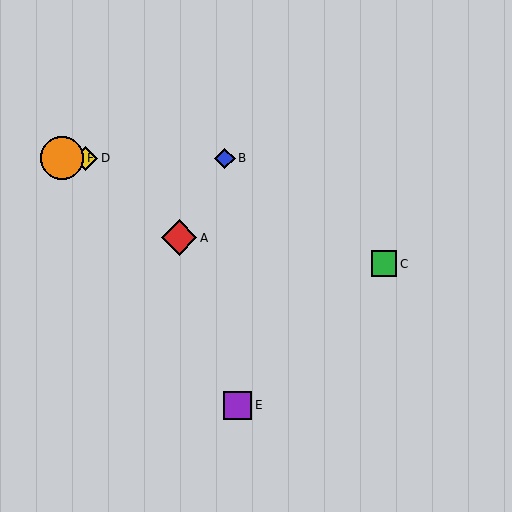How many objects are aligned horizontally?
3 objects (B, D, F) are aligned horizontally.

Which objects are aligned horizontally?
Objects B, D, F are aligned horizontally.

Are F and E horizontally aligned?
No, F is at y≈158 and E is at y≈405.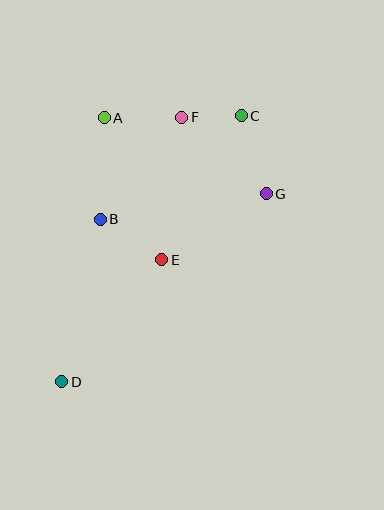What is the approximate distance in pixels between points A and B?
The distance between A and B is approximately 102 pixels.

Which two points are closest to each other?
Points C and F are closest to each other.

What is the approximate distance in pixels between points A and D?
The distance between A and D is approximately 267 pixels.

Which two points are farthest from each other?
Points C and D are farthest from each other.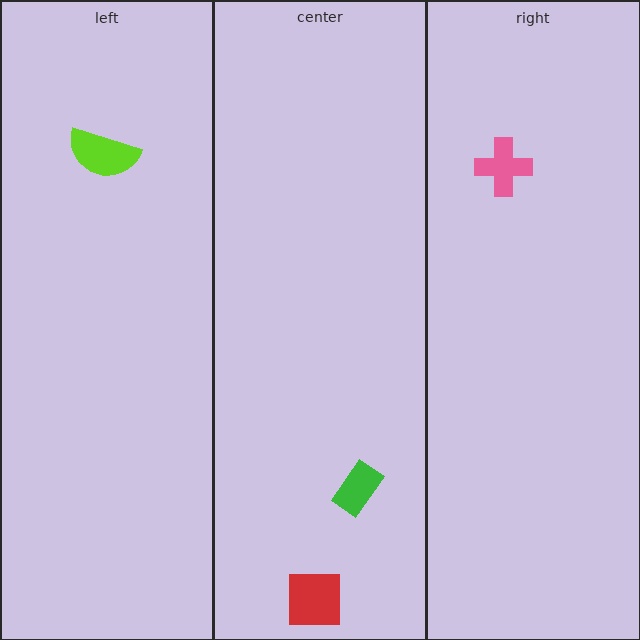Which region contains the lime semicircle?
The left region.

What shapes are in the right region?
The pink cross.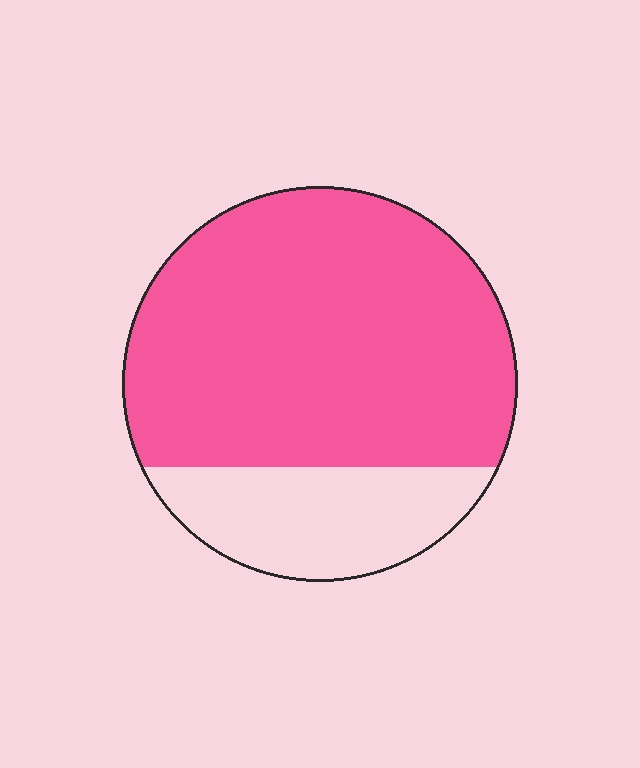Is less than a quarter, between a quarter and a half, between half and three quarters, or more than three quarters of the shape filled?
More than three quarters.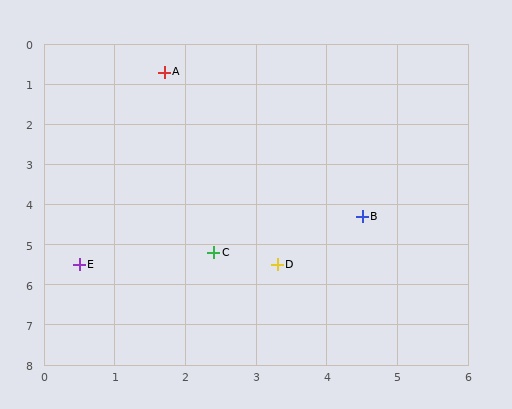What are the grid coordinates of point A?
Point A is at approximately (1.7, 0.7).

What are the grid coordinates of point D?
Point D is at approximately (3.3, 5.5).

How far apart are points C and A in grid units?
Points C and A are about 4.6 grid units apart.